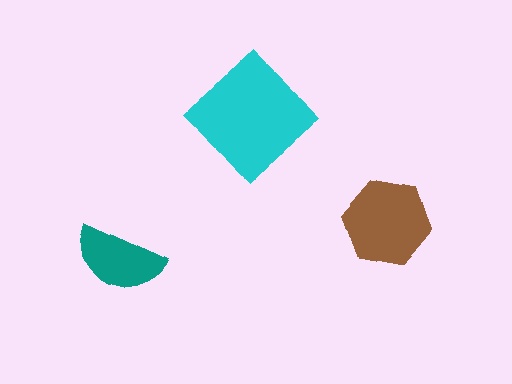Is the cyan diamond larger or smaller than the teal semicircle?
Larger.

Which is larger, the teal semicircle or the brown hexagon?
The brown hexagon.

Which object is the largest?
The cyan diamond.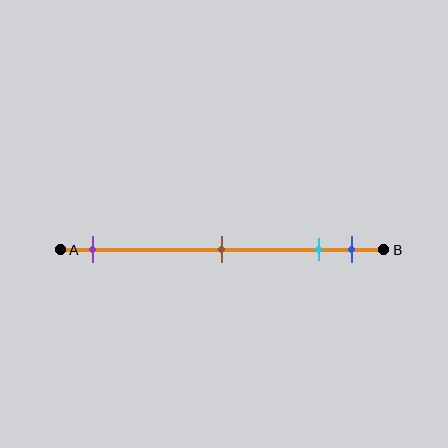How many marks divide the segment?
There are 4 marks dividing the segment.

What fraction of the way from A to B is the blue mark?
The blue mark is approximately 90% (0.9) of the way from A to B.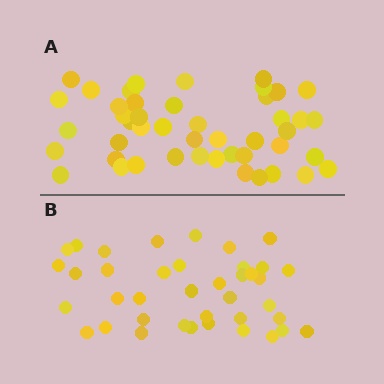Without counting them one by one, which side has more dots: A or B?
Region A (the top region) has more dots.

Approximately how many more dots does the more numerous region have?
Region A has roughly 8 or so more dots than region B.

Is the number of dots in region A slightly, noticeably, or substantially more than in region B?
Region A has only slightly more — the two regions are fairly close. The ratio is roughly 1.2 to 1.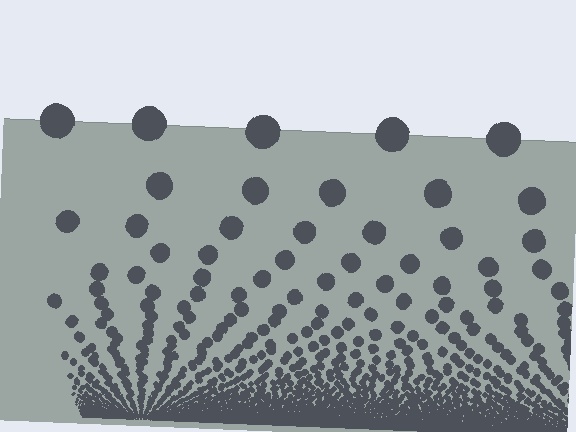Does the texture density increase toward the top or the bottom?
Density increases toward the bottom.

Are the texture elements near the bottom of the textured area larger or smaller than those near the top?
Smaller. The gradient is inverted — elements near the bottom are smaller and denser.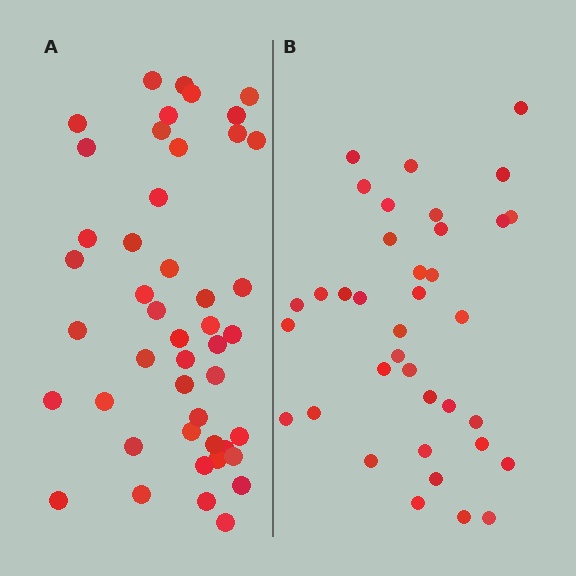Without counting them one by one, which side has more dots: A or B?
Region A (the left region) has more dots.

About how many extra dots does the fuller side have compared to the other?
Region A has roughly 8 or so more dots than region B.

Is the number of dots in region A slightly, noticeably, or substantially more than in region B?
Region A has only slightly more — the two regions are fairly close. The ratio is roughly 1.2 to 1.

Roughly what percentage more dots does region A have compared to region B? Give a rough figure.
About 25% more.